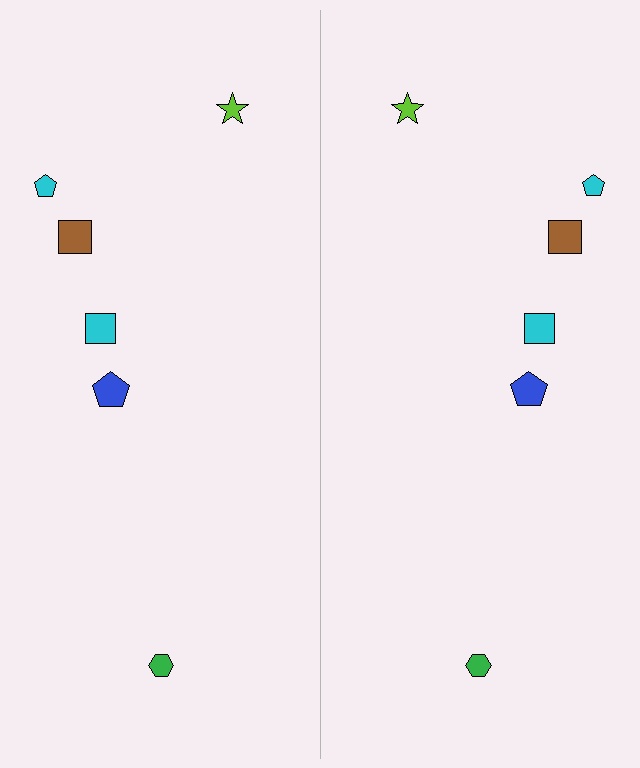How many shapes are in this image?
There are 12 shapes in this image.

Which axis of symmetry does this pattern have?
The pattern has a vertical axis of symmetry running through the center of the image.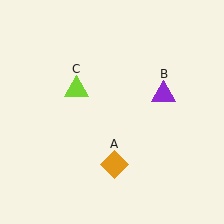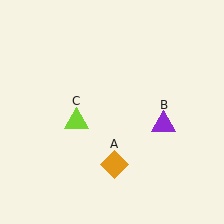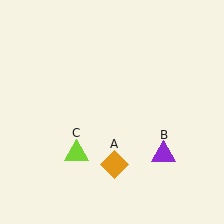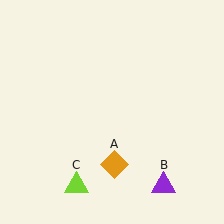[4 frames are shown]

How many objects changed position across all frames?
2 objects changed position: purple triangle (object B), lime triangle (object C).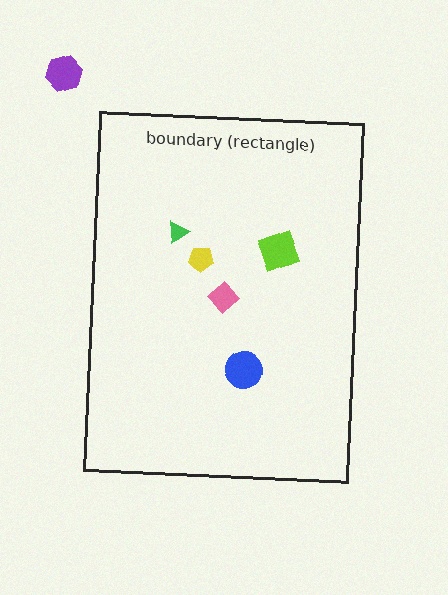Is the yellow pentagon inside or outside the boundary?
Inside.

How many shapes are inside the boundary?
5 inside, 1 outside.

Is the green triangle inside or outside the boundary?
Inside.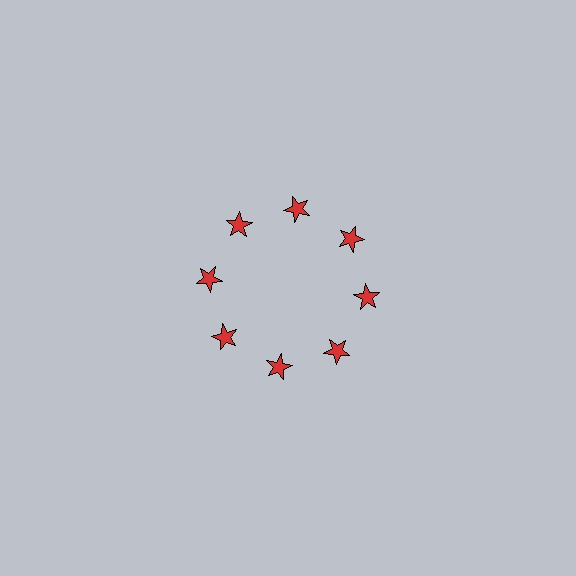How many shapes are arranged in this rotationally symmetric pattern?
There are 8 shapes, arranged in 8 groups of 1.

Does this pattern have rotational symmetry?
Yes, this pattern has 8-fold rotational symmetry. It looks the same after rotating 45 degrees around the center.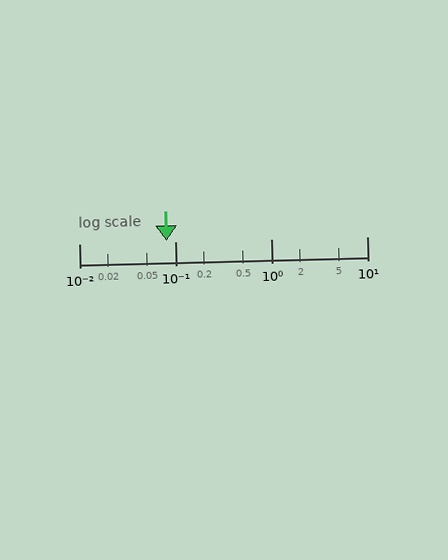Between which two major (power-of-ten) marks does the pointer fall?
The pointer is between 0.01 and 0.1.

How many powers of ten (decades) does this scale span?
The scale spans 3 decades, from 0.01 to 10.